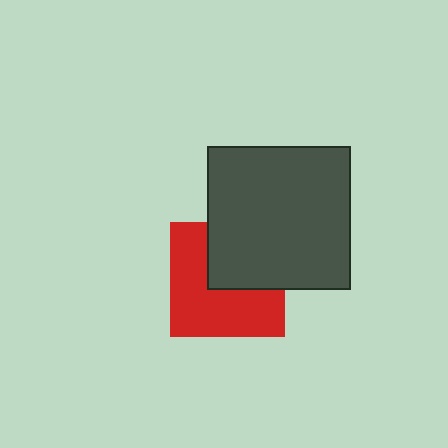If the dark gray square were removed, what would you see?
You would see the complete red square.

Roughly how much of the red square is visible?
About half of it is visible (roughly 61%).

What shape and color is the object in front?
The object in front is a dark gray square.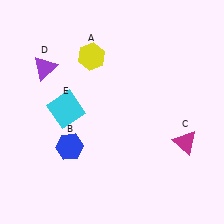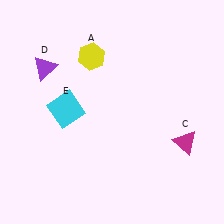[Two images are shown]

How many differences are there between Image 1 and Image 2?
There is 1 difference between the two images.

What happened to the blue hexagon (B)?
The blue hexagon (B) was removed in Image 2. It was in the bottom-left area of Image 1.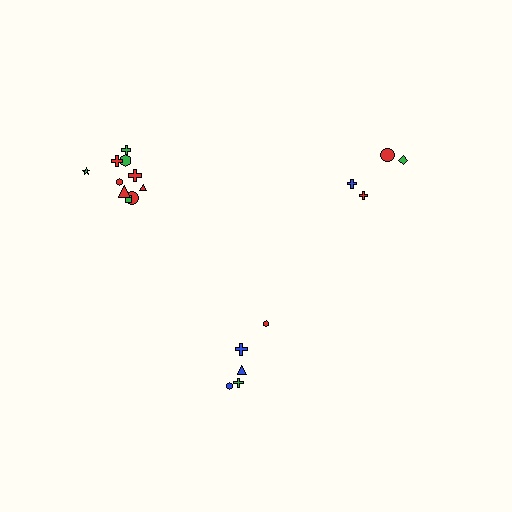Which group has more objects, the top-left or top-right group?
The top-left group.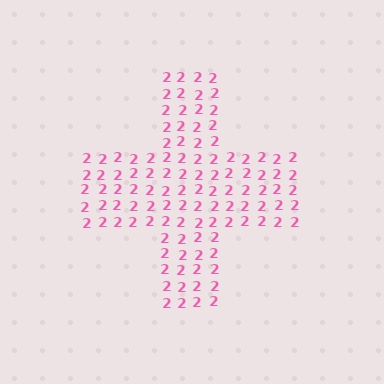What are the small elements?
The small elements are digit 2's.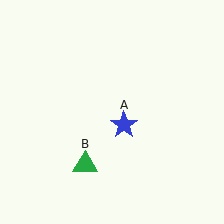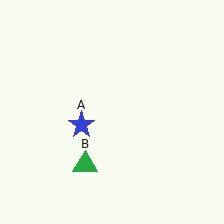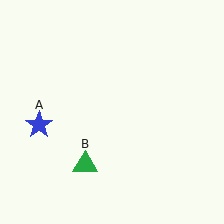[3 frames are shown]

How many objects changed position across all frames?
1 object changed position: blue star (object A).